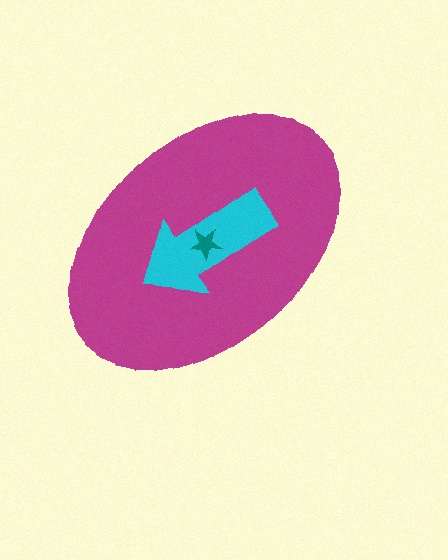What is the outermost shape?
The magenta ellipse.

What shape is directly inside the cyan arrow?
The teal star.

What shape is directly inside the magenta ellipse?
The cyan arrow.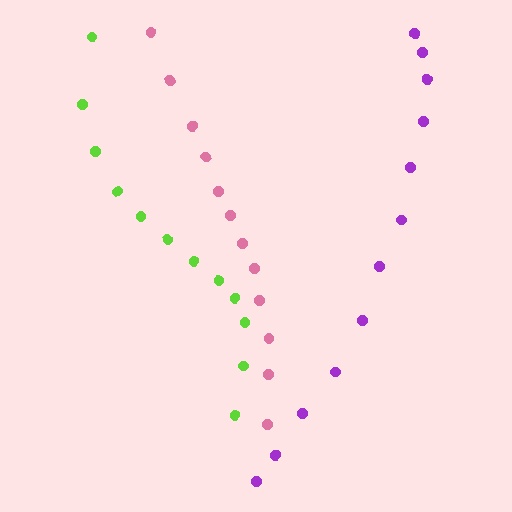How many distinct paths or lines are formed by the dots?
There are 3 distinct paths.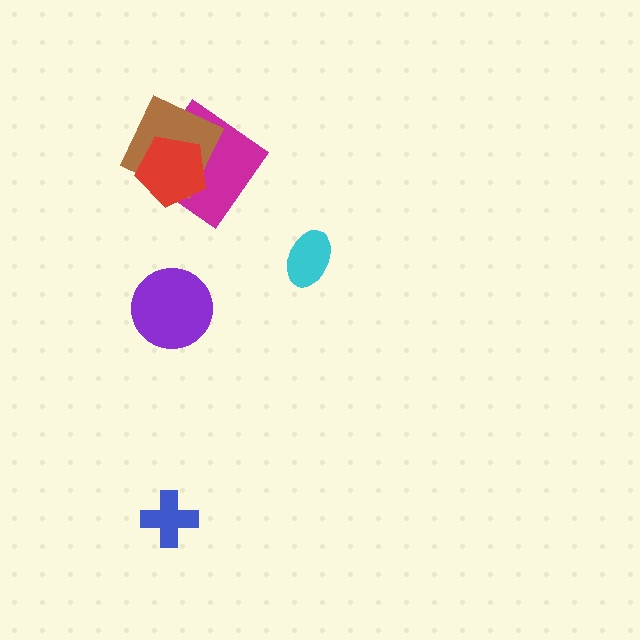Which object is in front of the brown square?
The red pentagon is in front of the brown square.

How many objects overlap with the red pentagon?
2 objects overlap with the red pentagon.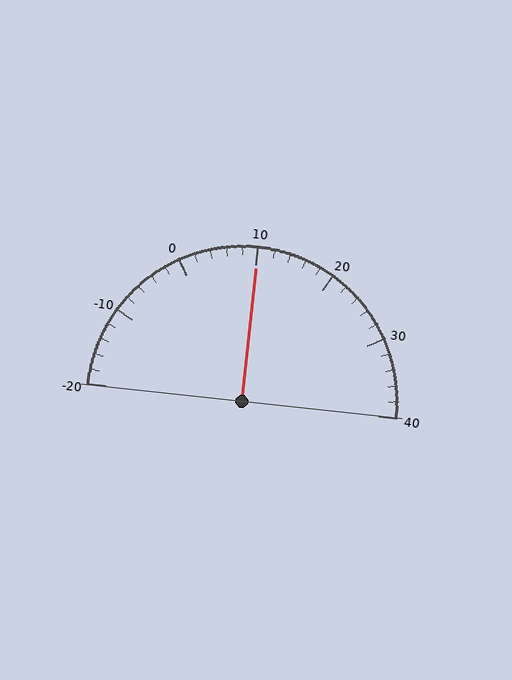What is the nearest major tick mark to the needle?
The nearest major tick mark is 10.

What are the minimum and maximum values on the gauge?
The gauge ranges from -20 to 40.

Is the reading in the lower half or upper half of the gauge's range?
The reading is in the upper half of the range (-20 to 40).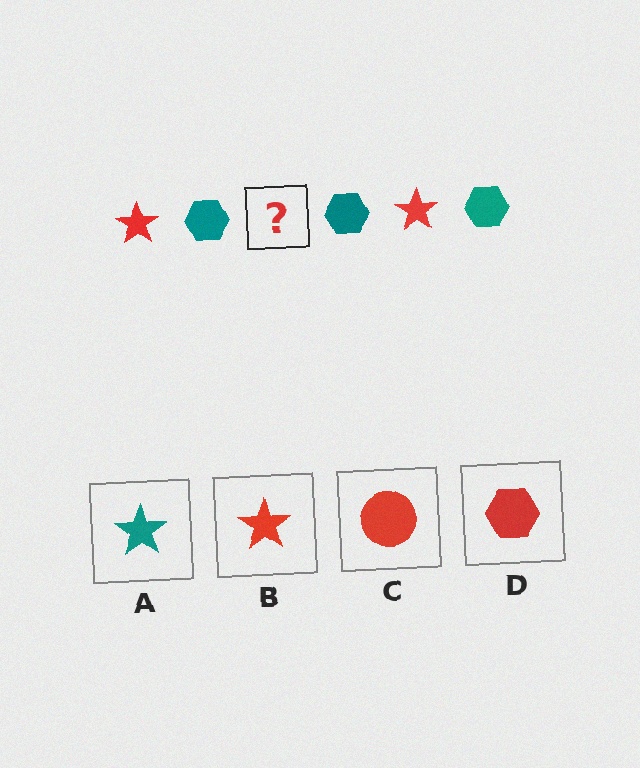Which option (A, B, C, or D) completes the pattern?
B.